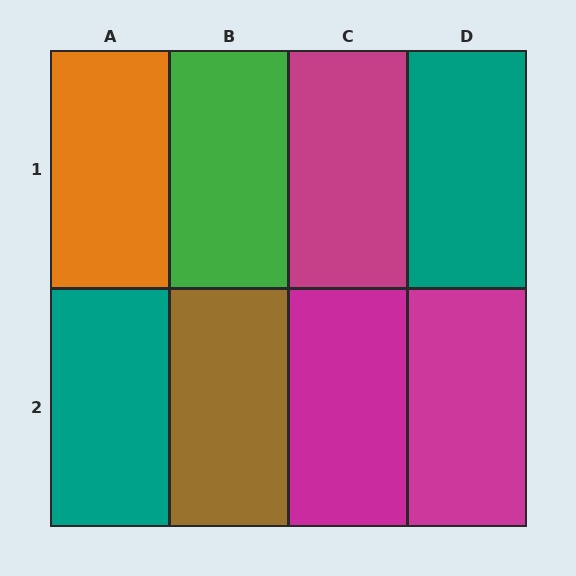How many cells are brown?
1 cell is brown.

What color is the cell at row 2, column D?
Magenta.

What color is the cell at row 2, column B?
Brown.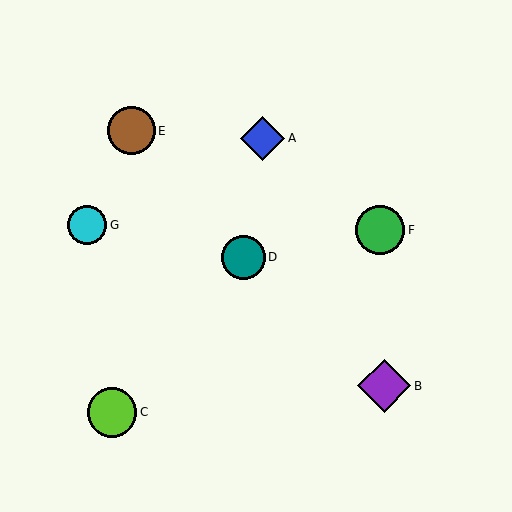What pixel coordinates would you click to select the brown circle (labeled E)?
Click at (132, 131) to select the brown circle E.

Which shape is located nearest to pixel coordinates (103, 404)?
The lime circle (labeled C) at (112, 412) is nearest to that location.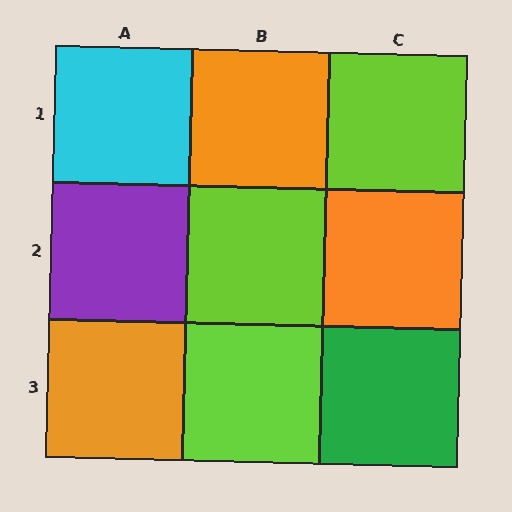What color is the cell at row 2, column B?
Lime.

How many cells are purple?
1 cell is purple.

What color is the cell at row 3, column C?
Green.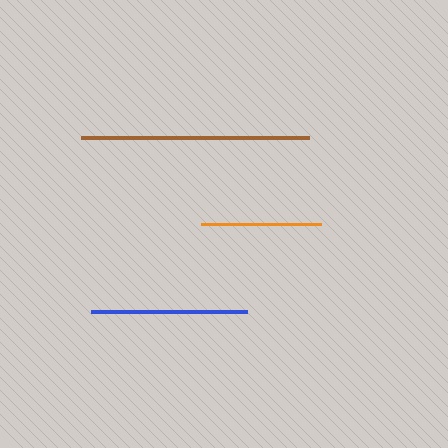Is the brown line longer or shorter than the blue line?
The brown line is longer than the blue line.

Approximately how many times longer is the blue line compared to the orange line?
The blue line is approximately 1.3 times the length of the orange line.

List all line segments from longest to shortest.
From longest to shortest: brown, blue, orange.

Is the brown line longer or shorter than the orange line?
The brown line is longer than the orange line.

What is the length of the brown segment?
The brown segment is approximately 228 pixels long.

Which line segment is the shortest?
The orange line is the shortest at approximately 121 pixels.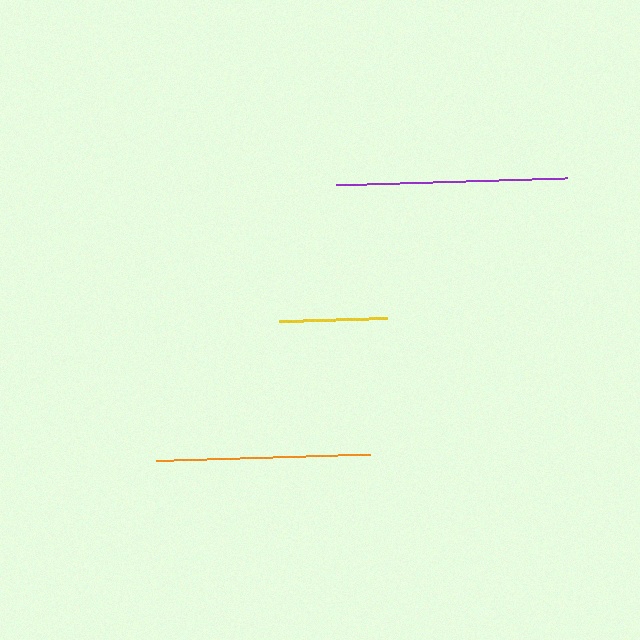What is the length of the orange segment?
The orange segment is approximately 214 pixels long.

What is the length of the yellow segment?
The yellow segment is approximately 109 pixels long.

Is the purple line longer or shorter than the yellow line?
The purple line is longer than the yellow line.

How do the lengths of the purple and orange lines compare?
The purple and orange lines are approximately the same length.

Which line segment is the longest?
The purple line is the longest at approximately 231 pixels.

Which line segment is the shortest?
The yellow line is the shortest at approximately 109 pixels.